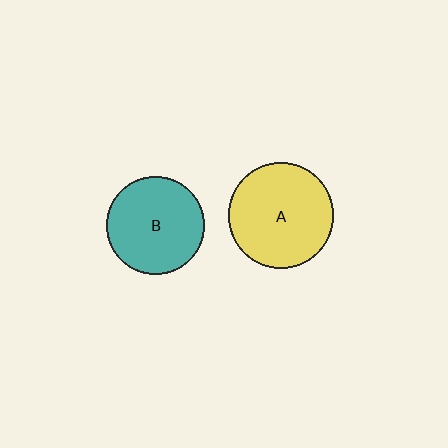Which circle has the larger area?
Circle A (yellow).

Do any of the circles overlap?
No, none of the circles overlap.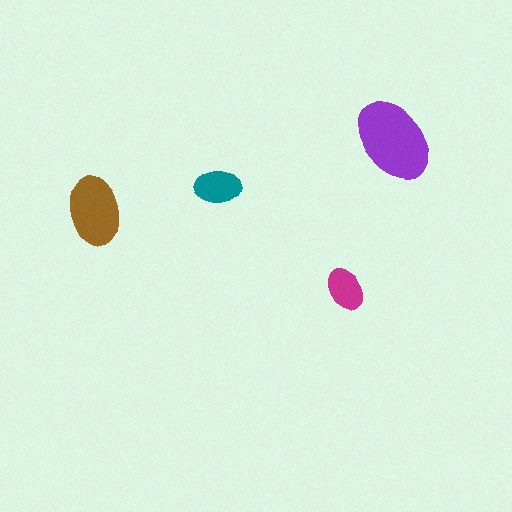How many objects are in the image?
There are 4 objects in the image.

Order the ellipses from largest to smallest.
the purple one, the brown one, the teal one, the magenta one.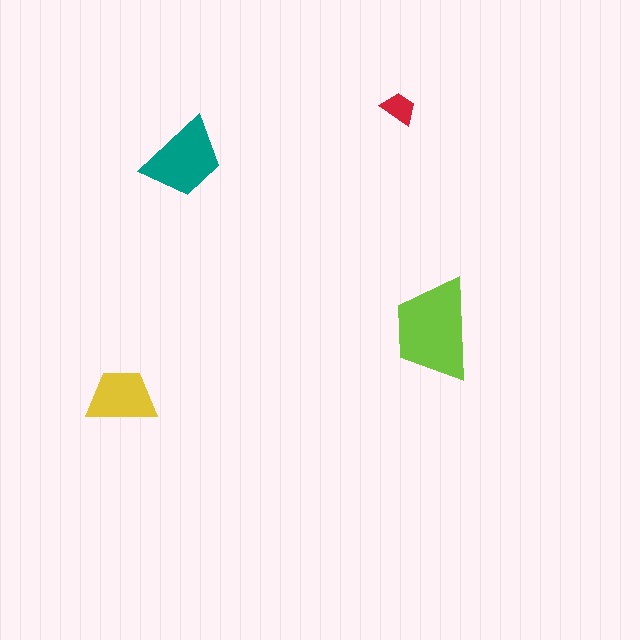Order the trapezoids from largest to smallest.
the lime one, the teal one, the yellow one, the red one.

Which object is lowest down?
The yellow trapezoid is bottommost.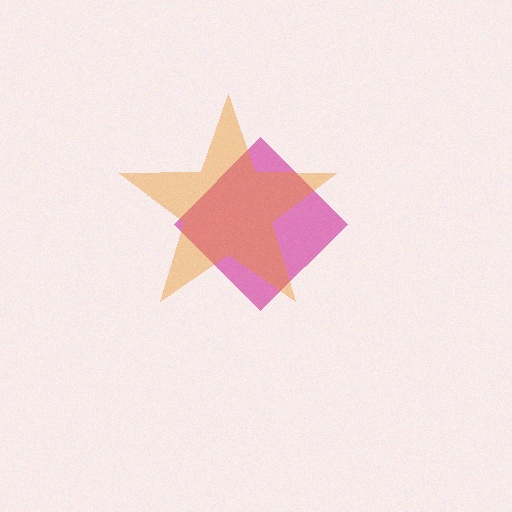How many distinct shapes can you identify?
There are 2 distinct shapes: a magenta diamond, an orange star.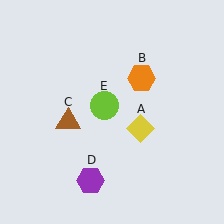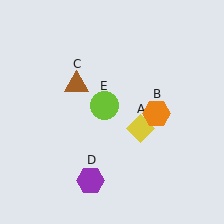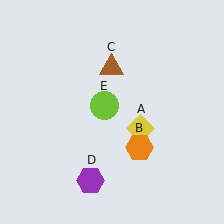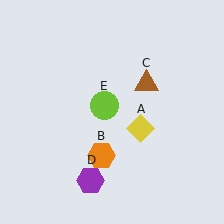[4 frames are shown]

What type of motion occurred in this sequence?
The orange hexagon (object B), brown triangle (object C) rotated clockwise around the center of the scene.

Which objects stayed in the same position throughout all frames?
Yellow diamond (object A) and purple hexagon (object D) and lime circle (object E) remained stationary.